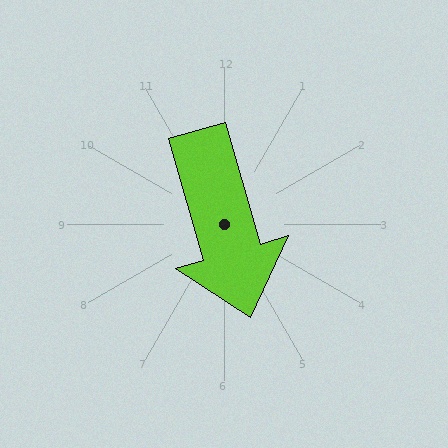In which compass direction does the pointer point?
South.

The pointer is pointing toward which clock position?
Roughly 5 o'clock.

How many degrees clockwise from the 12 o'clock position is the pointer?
Approximately 164 degrees.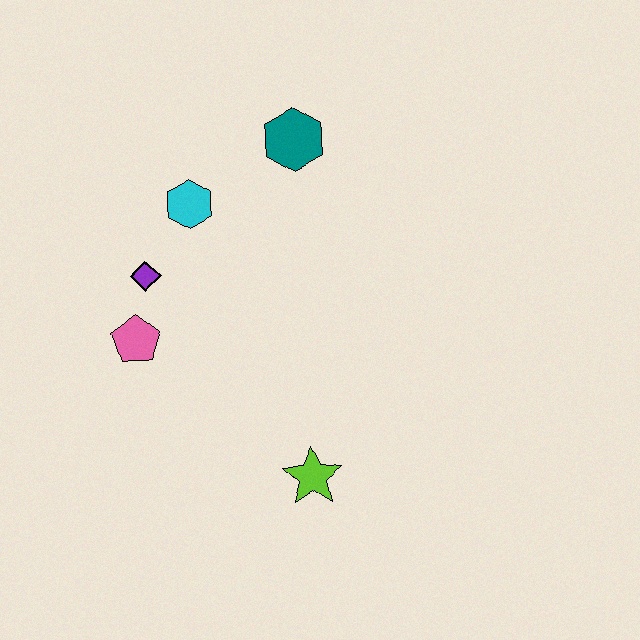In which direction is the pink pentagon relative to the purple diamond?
The pink pentagon is below the purple diamond.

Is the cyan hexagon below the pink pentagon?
No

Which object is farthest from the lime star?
The teal hexagon is farthest from the lime star.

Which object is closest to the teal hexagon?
The cyan hexagon is closest to the teal hexagon.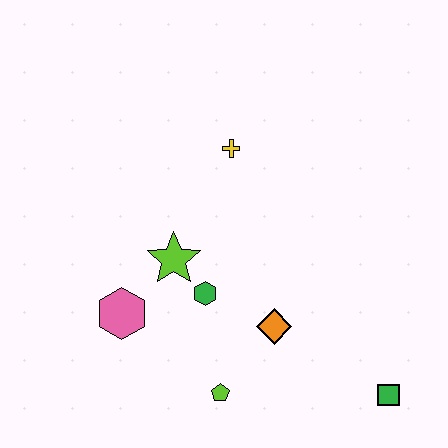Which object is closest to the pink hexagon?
The lime star is closest to the pink hexagon.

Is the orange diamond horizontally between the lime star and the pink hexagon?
No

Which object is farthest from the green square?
The yellow cross is farthest from the green square.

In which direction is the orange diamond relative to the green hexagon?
The orange diamond is to the right of the green hexagon.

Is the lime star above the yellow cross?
No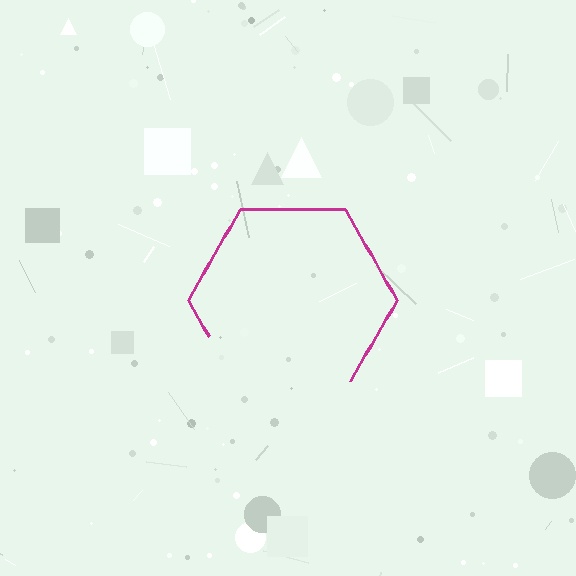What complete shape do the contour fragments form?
The contour fragments form a hexagon.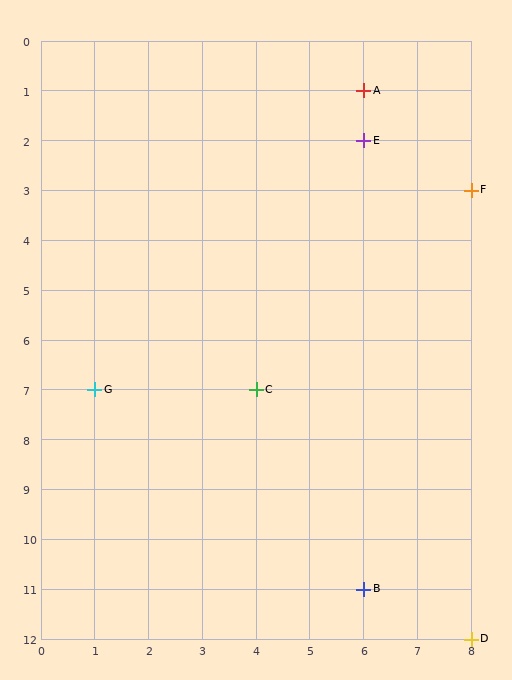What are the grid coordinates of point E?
Point E is at grid coordinates (6, 2).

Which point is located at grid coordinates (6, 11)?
Point B is at (6, 11).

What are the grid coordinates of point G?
Point G is at grid coordinates (1, 7).